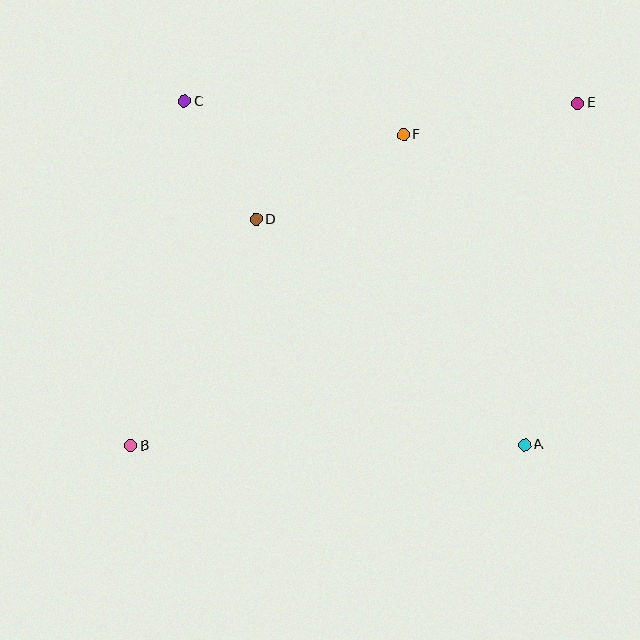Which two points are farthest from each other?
Points B and E are farthest from each other.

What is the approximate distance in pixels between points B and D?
The distance between B and D is approximately 259 pixels.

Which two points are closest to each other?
Points C and D are closest to each other.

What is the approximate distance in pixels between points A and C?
The distance between A and C is approximately 483 pixels.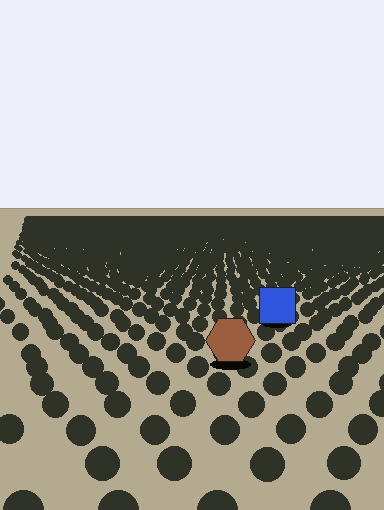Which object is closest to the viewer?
The brown hexagon is closest. The texture marks near it are larger and more spread out.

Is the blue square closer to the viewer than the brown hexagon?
No. The brown hexagon is closer — you can tell from the texture gradient: the ground texture is coarser near it.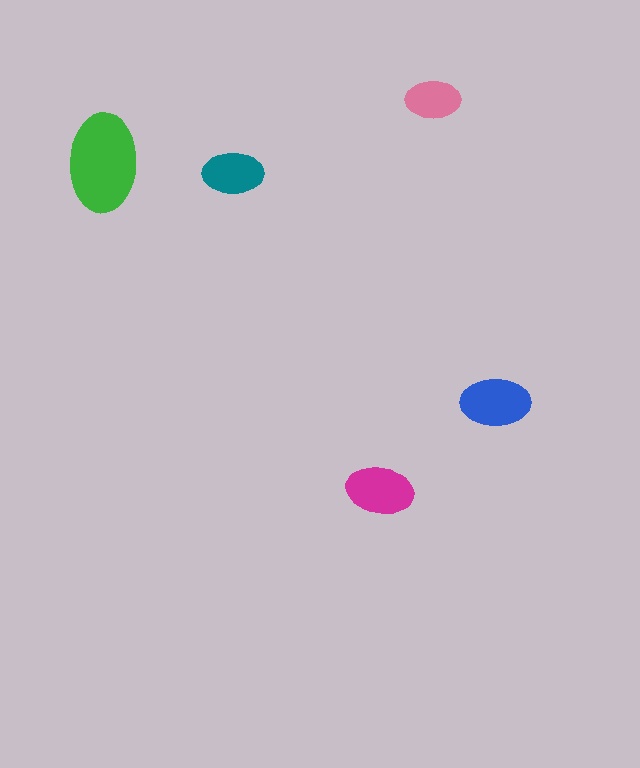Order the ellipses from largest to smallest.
the green one, the blue one, the magenta one, the teal one, the pink one.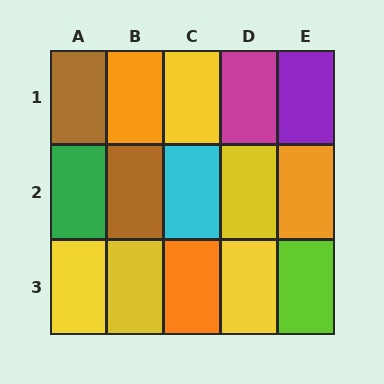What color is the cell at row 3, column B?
Yellow.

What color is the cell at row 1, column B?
Orange.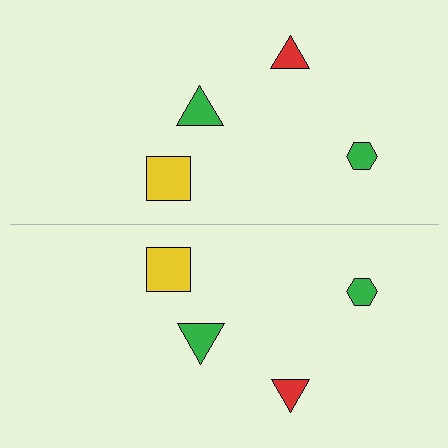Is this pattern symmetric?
Yes, this pattern has bilateral (reflection) symmetry.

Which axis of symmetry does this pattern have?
The pattern has a horizontal axis of symmetry running through the center of the image.